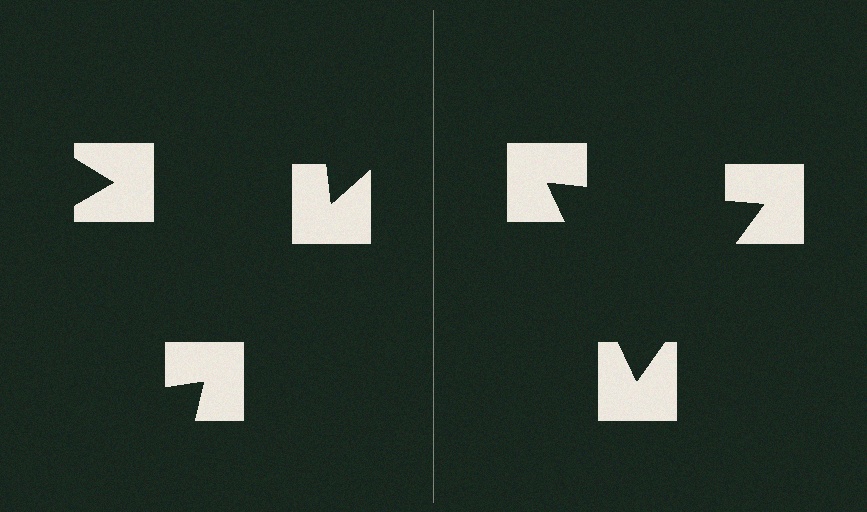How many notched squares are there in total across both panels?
6 — 3 on each side.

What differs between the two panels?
The notched squares are positioned identically on both sides; only the wedge orientations differ. On the right they align to a triangle; on the left they are misaligned.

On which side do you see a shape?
An illusory triangle appears on the right side. On the left side the wedge cuts are rotated, so no coherent shape forms.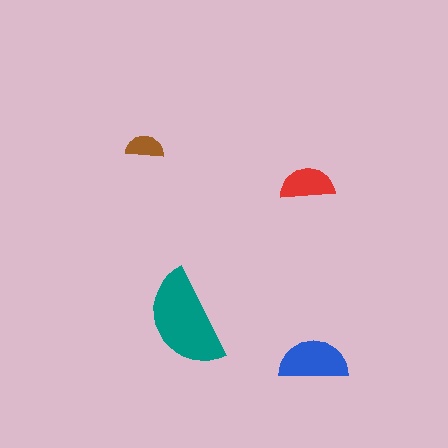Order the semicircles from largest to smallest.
the teal one, the blue one, the red one, the brown one.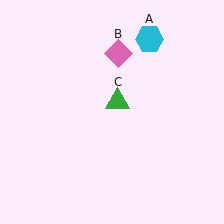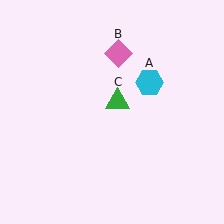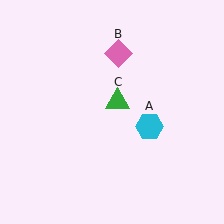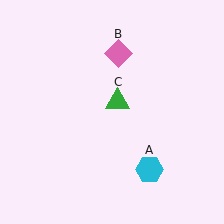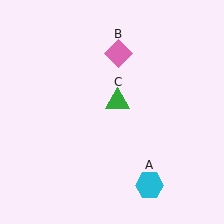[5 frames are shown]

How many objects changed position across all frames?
1 object changed position: cyan hexagon (object A).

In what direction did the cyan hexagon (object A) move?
The cyan hexagon (object A) moved down.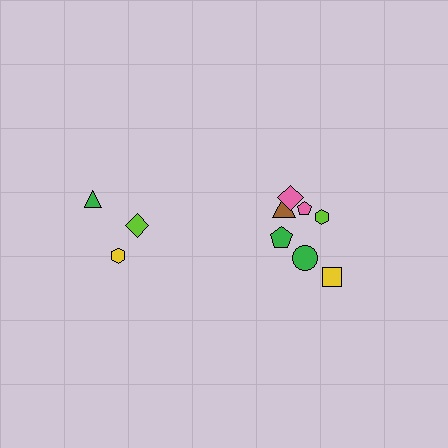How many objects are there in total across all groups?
There are 10 objects.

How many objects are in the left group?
There are 3 objects.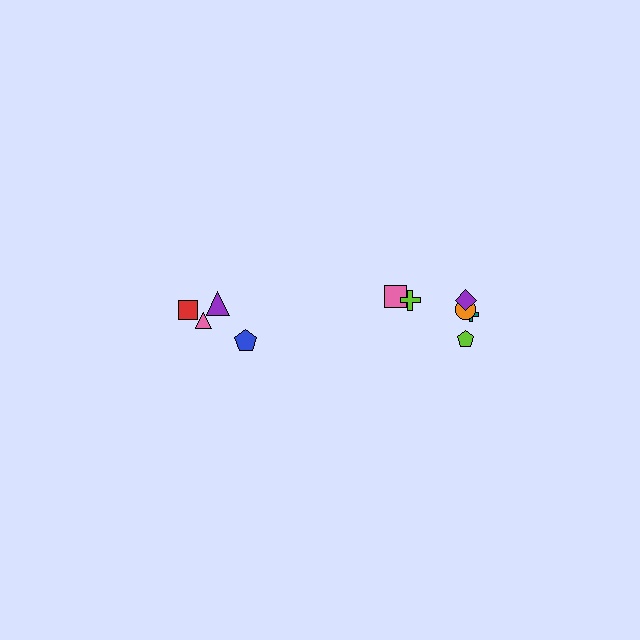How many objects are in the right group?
There are 6 objects.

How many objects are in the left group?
There are 4 objects.